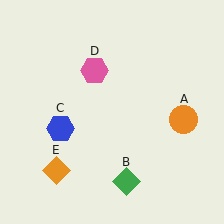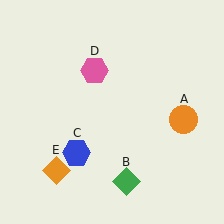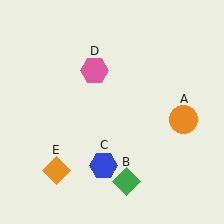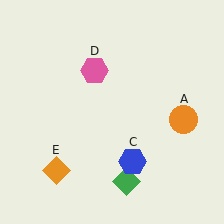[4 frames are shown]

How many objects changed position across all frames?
1 object changed position: blue hexagon (object C).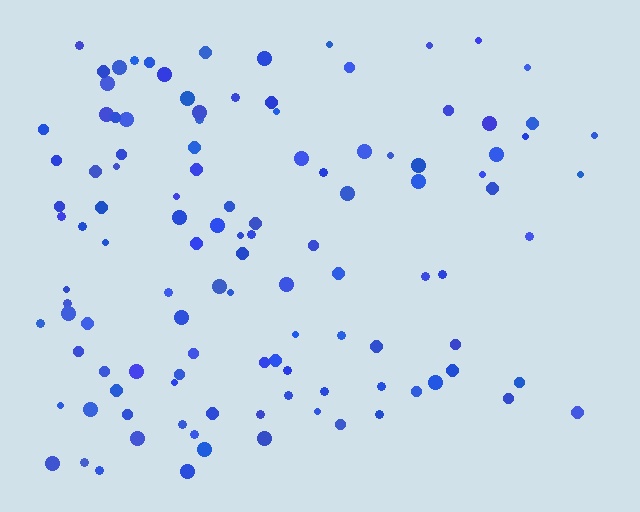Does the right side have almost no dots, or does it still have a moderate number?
Still a moderate number, just noticeably fewer than the left.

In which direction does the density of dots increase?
From right to left, with the left side densest.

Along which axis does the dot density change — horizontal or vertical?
Horizontal.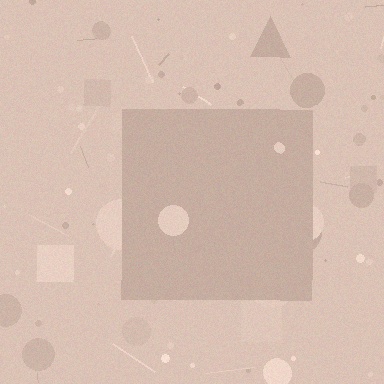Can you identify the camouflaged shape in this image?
The camouflaged shape is a square.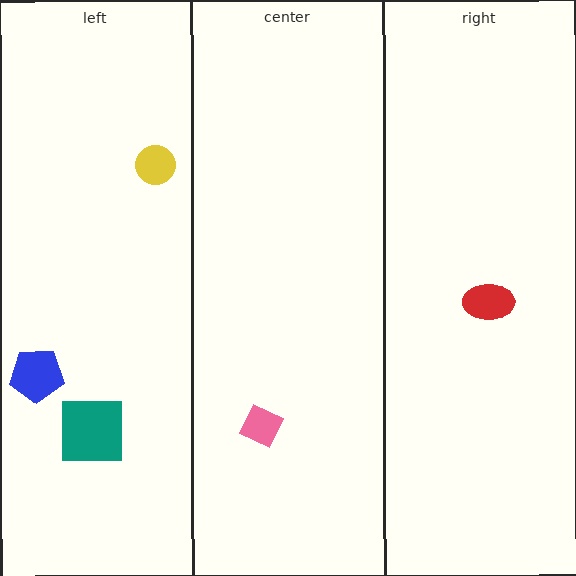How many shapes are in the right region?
1.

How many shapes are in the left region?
3.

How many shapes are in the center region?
1.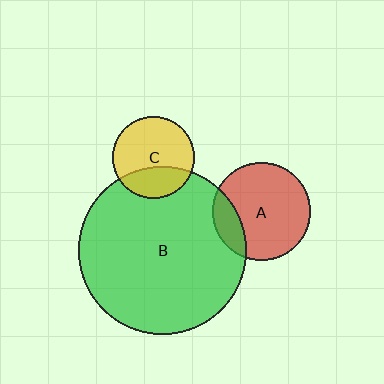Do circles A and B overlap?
Yes.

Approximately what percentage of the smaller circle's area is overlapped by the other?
Approximately 20%.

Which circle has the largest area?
Circle B (green).